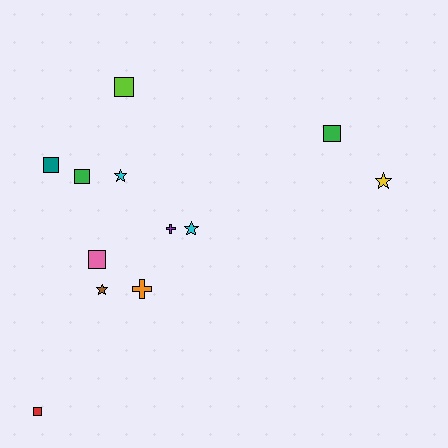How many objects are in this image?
There are 12 objects.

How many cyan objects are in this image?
There are 2 cyan objects.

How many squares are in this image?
There are 6 squares.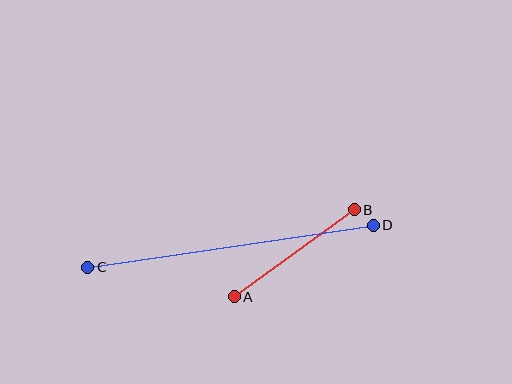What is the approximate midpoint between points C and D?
The midpoint is at approximately (231, 246) pixels.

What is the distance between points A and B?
The distance is approximately 148 pixels.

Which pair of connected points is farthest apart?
Points C and D are farthest apart.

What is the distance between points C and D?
The distance is approximately 289 pixels.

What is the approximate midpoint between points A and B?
The midpoint is at approximately (294, 253) pixels.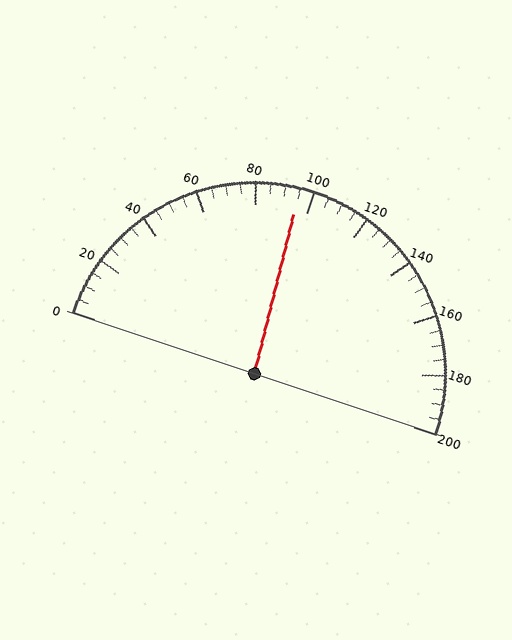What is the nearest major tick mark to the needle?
The nearest major tick mark is 100.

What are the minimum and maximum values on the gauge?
The gauge ranges from 0 to 200.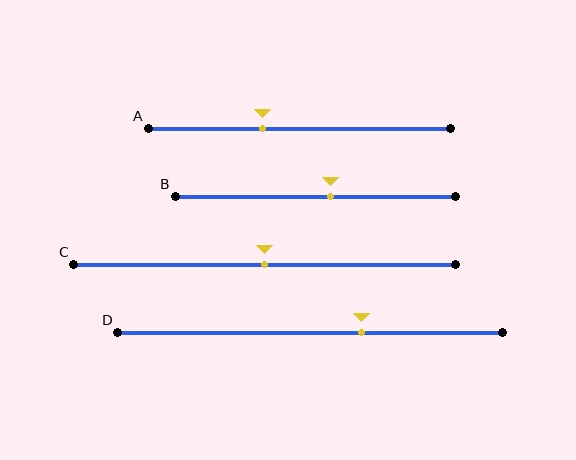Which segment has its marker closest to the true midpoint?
Segment C has its marker closest to the true midpoint.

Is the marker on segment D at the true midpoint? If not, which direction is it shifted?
No, the marker on segment D is shifted to the right by about 13% of the segment length.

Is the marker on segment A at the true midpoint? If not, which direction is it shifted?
No, the marker on segment A is shifted to the left by about 12% of the segment length.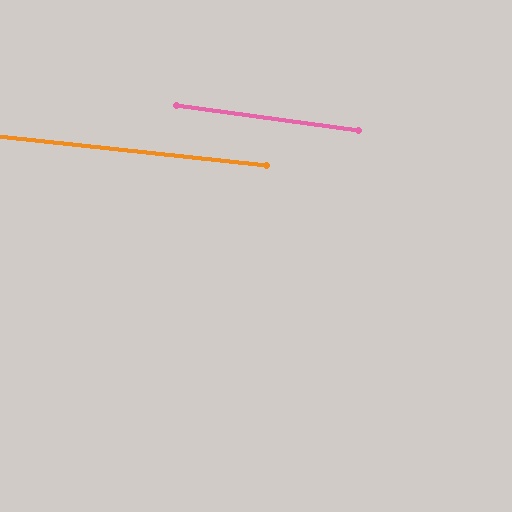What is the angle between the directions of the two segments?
Approximately 2 degrees.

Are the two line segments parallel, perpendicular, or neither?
Parallel — their directions differ by only 1.8°.